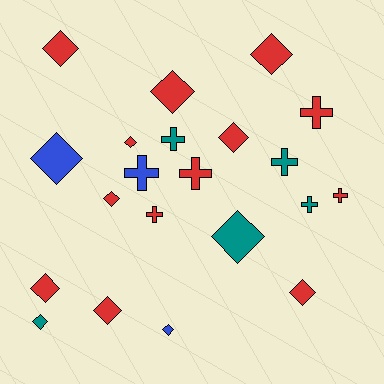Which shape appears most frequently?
Diamond, with 13 objects.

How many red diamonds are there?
There are 9 red diamonds.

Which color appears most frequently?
Red, with 13 objects.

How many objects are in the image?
There are 21 objects.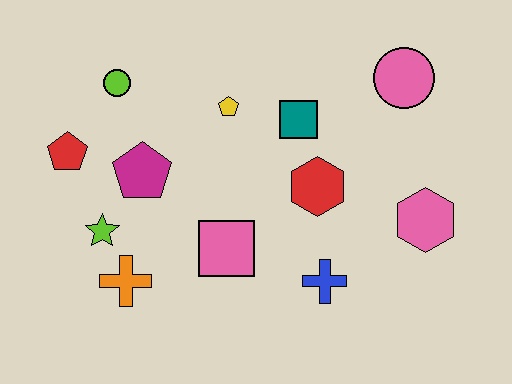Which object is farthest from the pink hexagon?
The red pentagon is farthest from the pink hexagon.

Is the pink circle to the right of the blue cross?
Yes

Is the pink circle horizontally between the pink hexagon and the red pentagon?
Yes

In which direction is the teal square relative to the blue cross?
The teal square is above the blue cross.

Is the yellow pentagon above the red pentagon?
Yes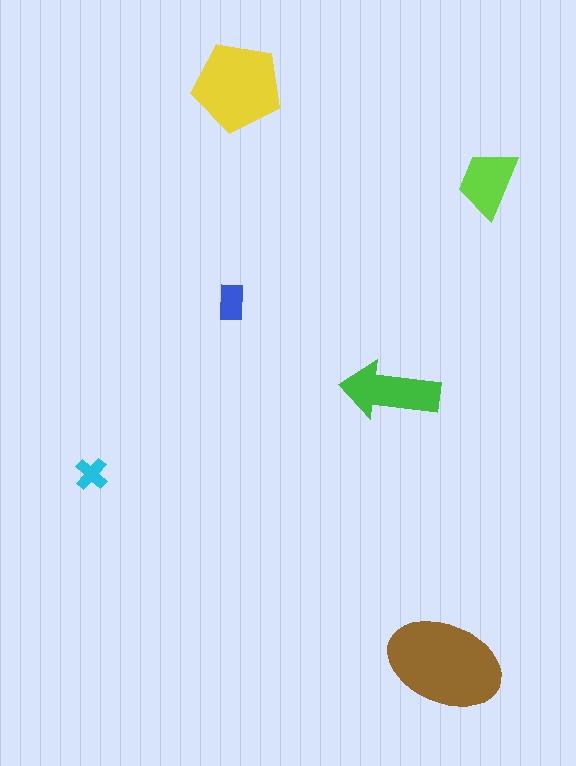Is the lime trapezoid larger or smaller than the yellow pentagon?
Smaller.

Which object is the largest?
The brown ellipse.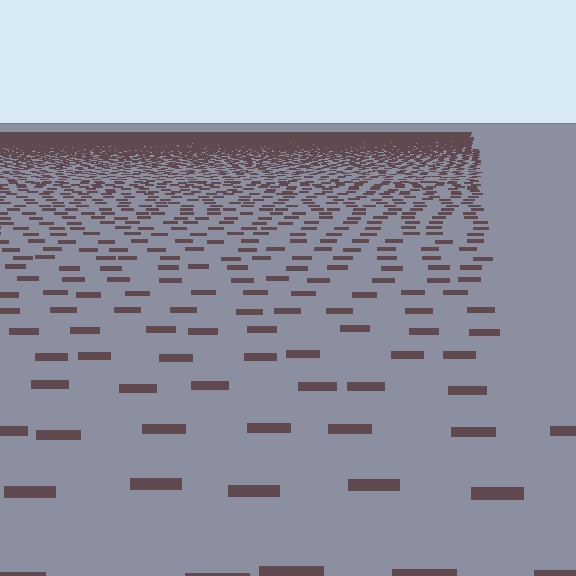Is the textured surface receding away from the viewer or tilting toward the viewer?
The surface is receding away from the viewer. Texture elements get smaller and denser toward the top.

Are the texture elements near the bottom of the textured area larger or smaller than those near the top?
Larger. Near the bottom, elements are closer to the viewer and appear at a bigger on-screen size.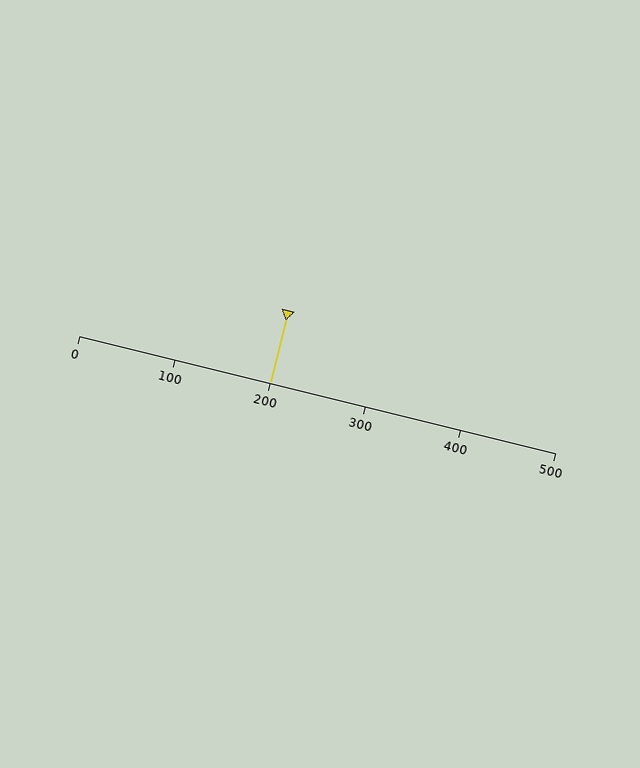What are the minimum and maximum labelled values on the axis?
The axis runs from 0 to 500.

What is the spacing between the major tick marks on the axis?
The major ticks are spaced 100 apart.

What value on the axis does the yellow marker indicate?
The marker indicates approximately 200.